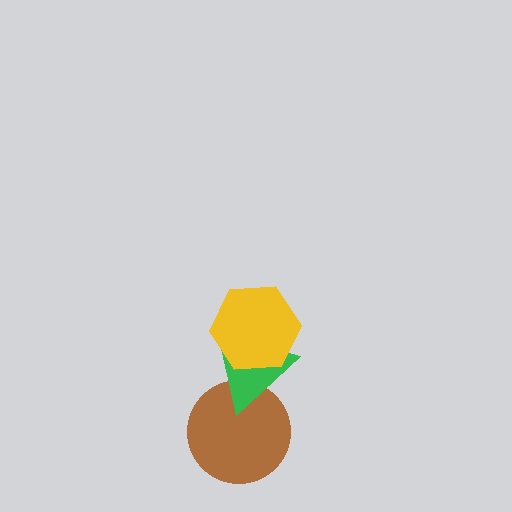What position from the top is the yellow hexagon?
The yellow hexagon is 1st from the top.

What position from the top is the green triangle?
The green triangle is 2nd from the top.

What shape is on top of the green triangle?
The yellow hexagon is on top of the green triangle.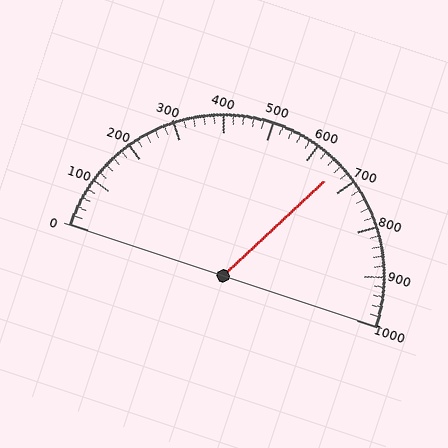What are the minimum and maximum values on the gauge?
The gauge ranges from 0 to 1000.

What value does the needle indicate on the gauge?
The needle indicates approximately 660.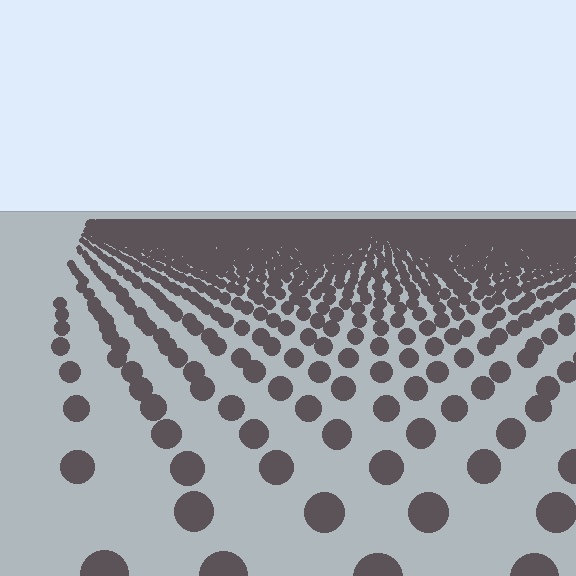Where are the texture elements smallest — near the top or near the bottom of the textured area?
Near the top.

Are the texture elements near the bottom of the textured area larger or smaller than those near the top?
Larger. Near the bottom, elements are closer to the viewer and appear at a bigger on-screen size.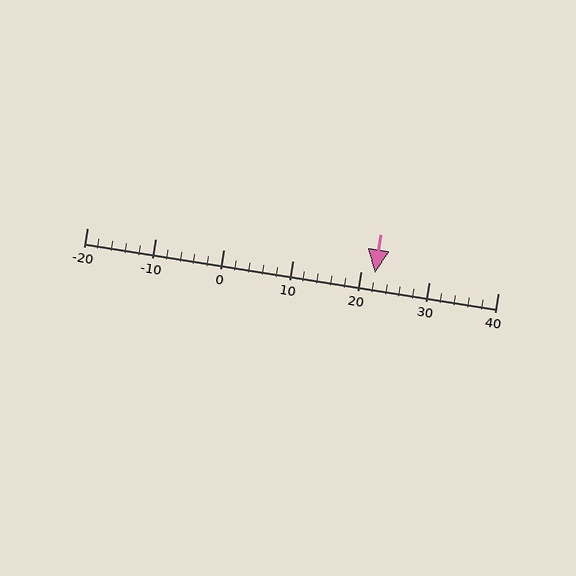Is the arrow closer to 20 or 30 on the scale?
The arrow is closer to 20.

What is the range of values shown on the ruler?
The ruler shows values from -20 to 40.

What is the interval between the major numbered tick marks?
The major tick marks are spaced 10 units apart.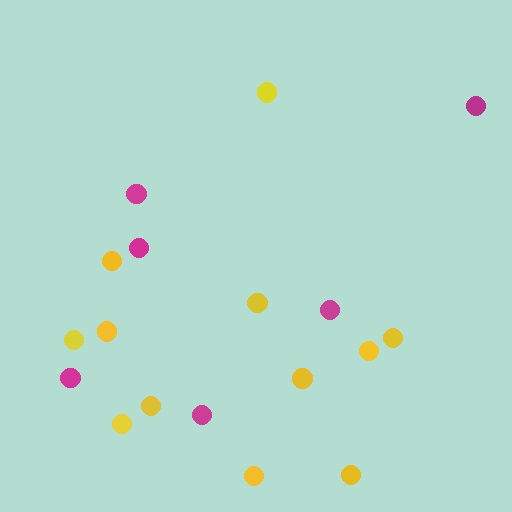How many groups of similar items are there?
There are 2 groups: one group of yellow circles (12) and one group of magenta circles (6).